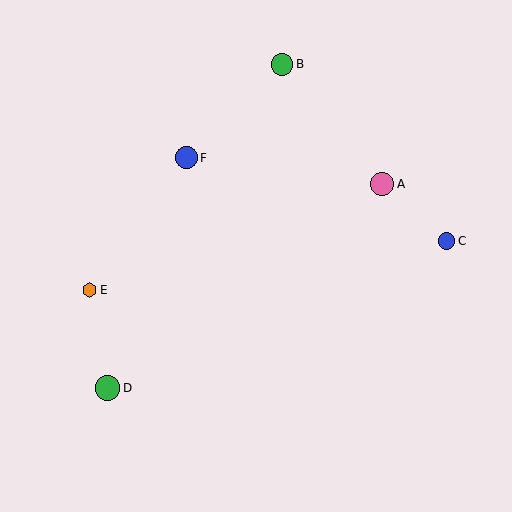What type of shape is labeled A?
Shape A is a pink circle.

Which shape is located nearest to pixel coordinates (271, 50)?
The green circle (labeled B) at (282, 65) is nearest to that location.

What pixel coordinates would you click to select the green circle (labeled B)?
Click at (282, 65) to select the green circle B.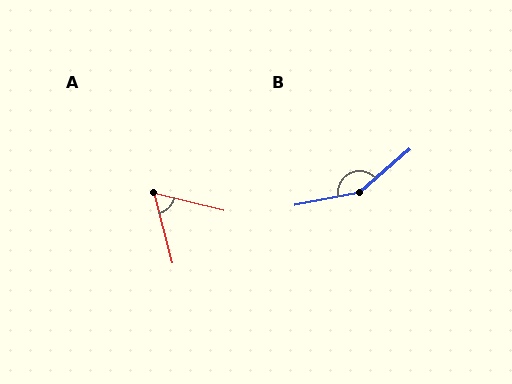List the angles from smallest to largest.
A (62°), B (151°).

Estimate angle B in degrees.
Approximately 151 degrees.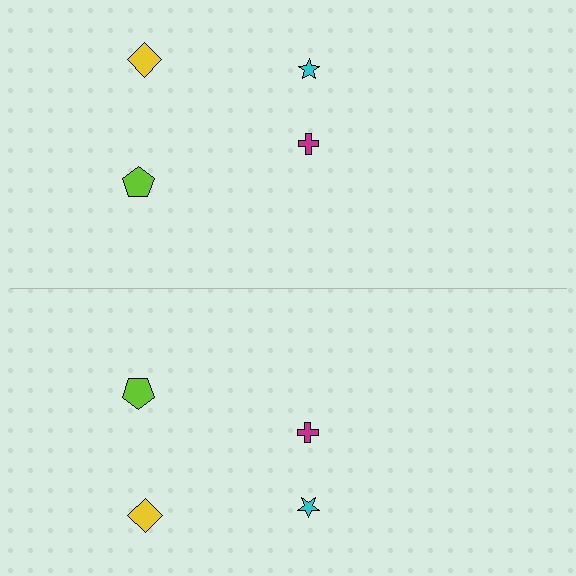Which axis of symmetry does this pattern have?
The pattern has a horizontal axis of symmetry running through the center of the image.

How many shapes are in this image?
There are 8 shapes in this image.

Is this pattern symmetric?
Yes, this pattern has bilateral (reflection) symmetry.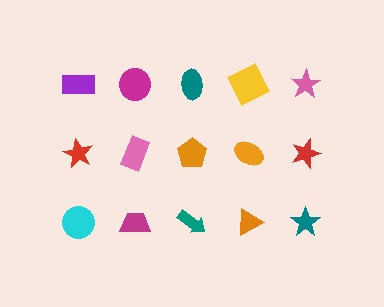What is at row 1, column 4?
A yellow square.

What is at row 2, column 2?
A pink rectangle.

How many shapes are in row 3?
5 shapes.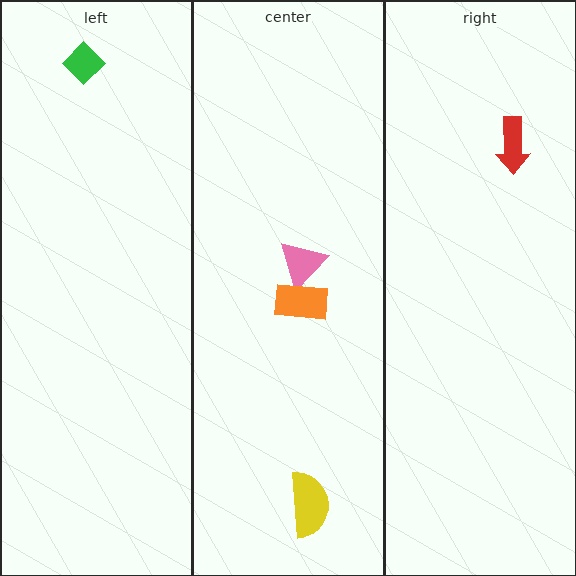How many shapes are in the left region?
1.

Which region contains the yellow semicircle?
The center region.